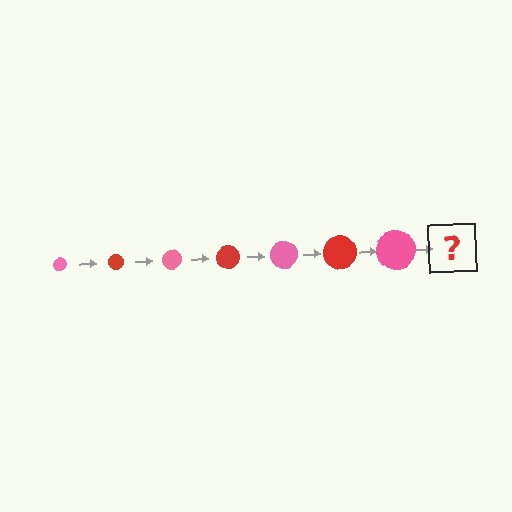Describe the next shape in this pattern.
It should be a red circle, larger than the previous one.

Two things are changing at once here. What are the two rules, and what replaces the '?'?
The two rules are that the circle grows larger each step and the color cycles through pink and red. The '?' should be a red circle, larger than the previous one.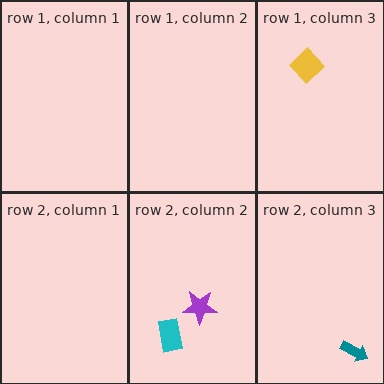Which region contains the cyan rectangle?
The row 2, column 2 region.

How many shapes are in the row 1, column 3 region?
1.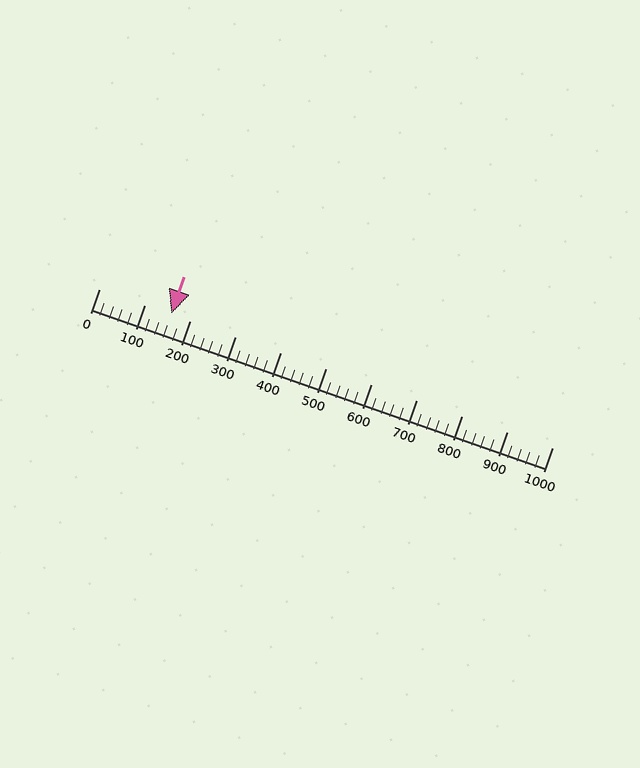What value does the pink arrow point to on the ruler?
The pink arrow points to approximately 160.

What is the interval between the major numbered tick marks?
The major tick marks are spaced 100 units apart.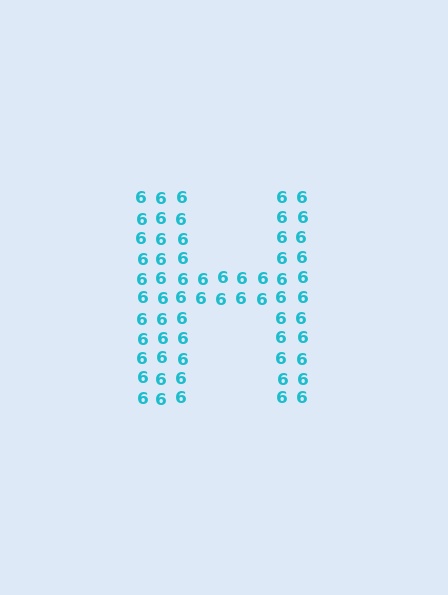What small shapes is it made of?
It is made of small digit 6's.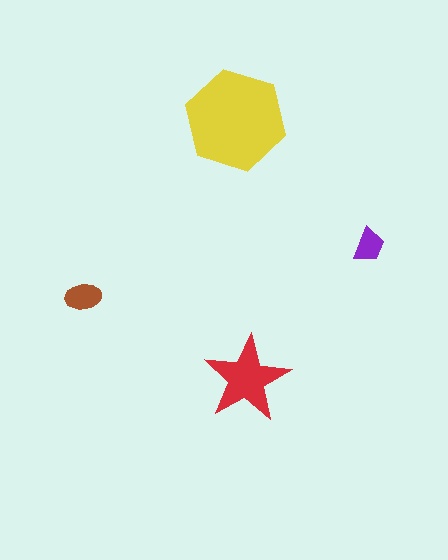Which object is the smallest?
The purple trapezoid.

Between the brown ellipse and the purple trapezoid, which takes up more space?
The brown ellipse.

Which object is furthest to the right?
The purple trapezoid is rightmost.